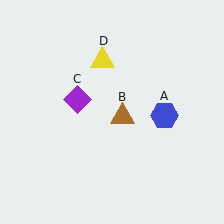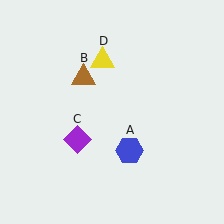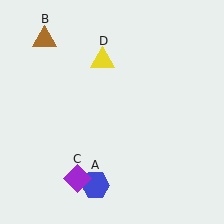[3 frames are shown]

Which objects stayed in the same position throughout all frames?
Yellow triangle (object D) remained stationary.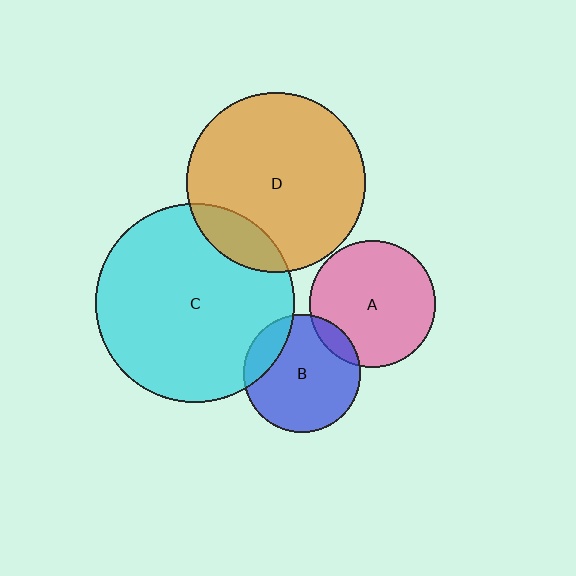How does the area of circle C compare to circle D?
Approximately 1.2 times.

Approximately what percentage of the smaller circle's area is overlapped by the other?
Approximately 15%.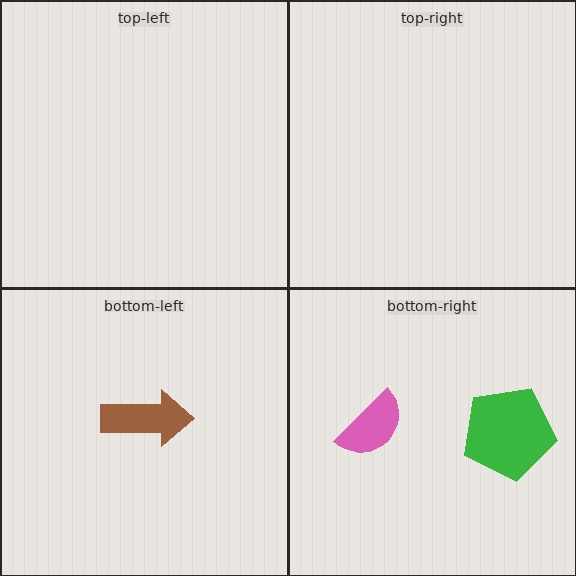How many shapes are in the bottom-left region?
1.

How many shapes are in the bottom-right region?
2.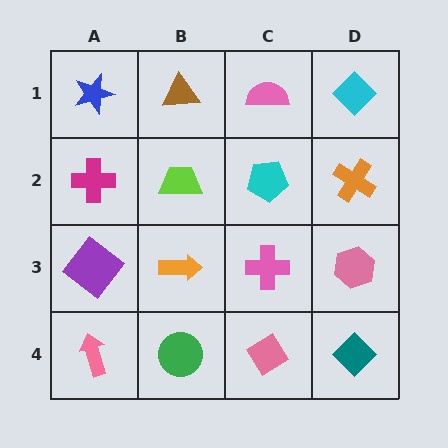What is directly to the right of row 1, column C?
A cyan diamond.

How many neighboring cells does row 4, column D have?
2.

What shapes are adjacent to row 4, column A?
A purple diamond (row 3, column A), a green circle (row 4, column B).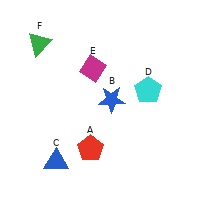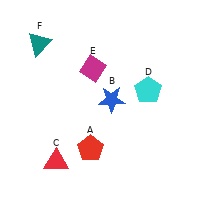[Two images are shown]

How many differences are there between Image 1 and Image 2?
There are 2 differences between the two images.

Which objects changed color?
C changed from blue to red. F changed from green to teal.